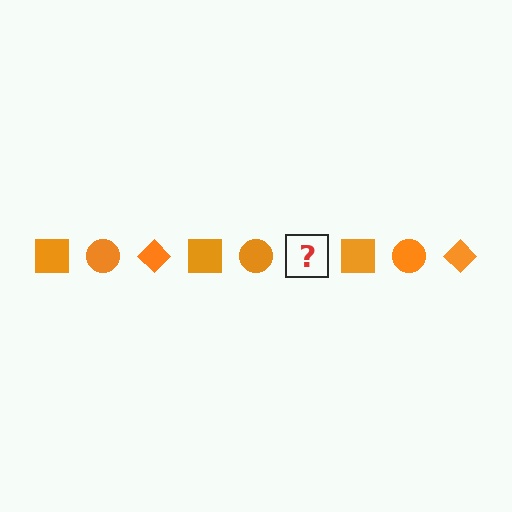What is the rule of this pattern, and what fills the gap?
The rule is that the pattern cycles through square, circle, diamond shapes in orange. The gap should be filled with an orange diamond.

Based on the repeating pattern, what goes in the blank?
The blank should be an orange diamond.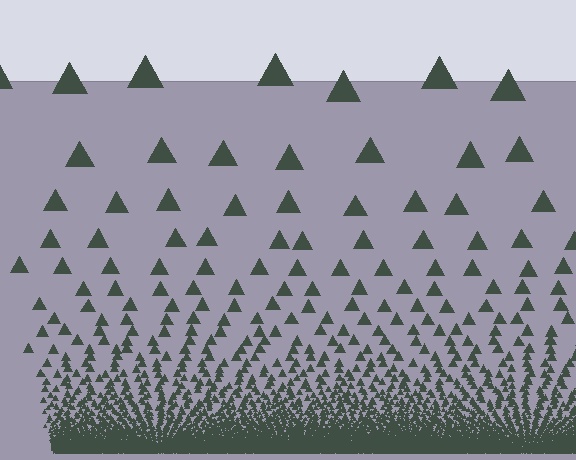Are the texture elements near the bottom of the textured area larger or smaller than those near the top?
Smaller. The gradient is inverted — elements near the bottom are smaller and denser.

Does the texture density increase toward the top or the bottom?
Density increases toward the bottom.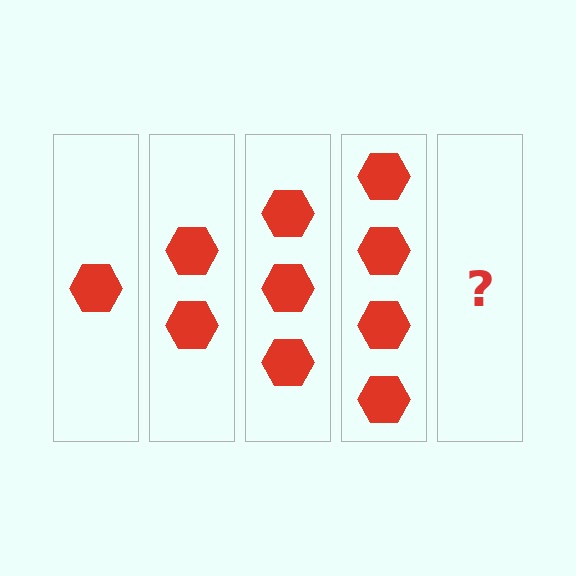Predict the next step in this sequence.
The next step is 5 hexagons.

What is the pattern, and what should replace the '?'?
The pattern is that each step adds one more hexagon. The '?' should be 5 hexagons.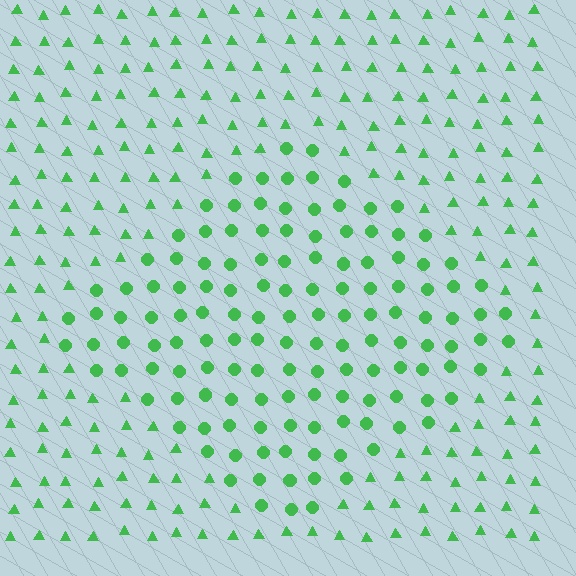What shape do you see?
I see a diamond.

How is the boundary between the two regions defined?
The boundary is defined by a change in element shape: circles inside vs. triangles outside. All elements share the same color and spacing.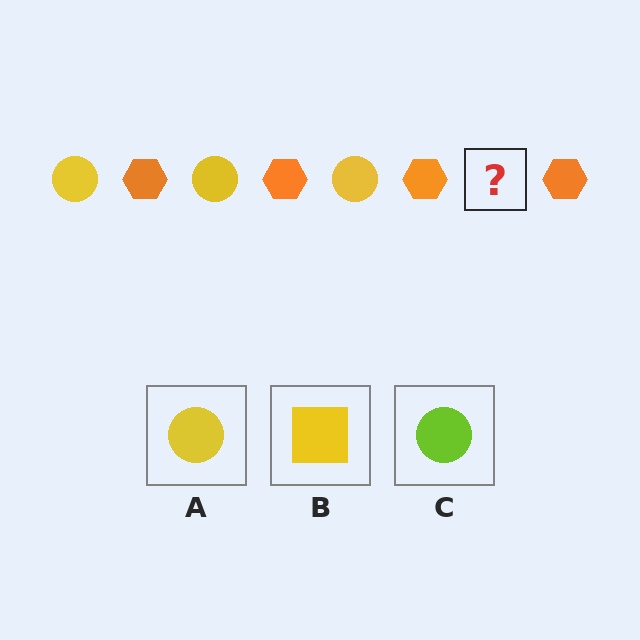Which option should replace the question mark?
Option A.